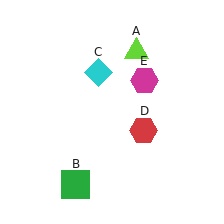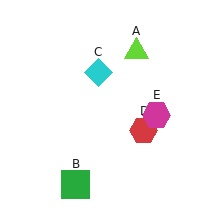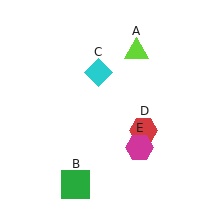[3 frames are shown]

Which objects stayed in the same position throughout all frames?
Lime triangle (object A) and green square (object B) and cyan diamond (object C) and red hexagon (object D) remained stationary.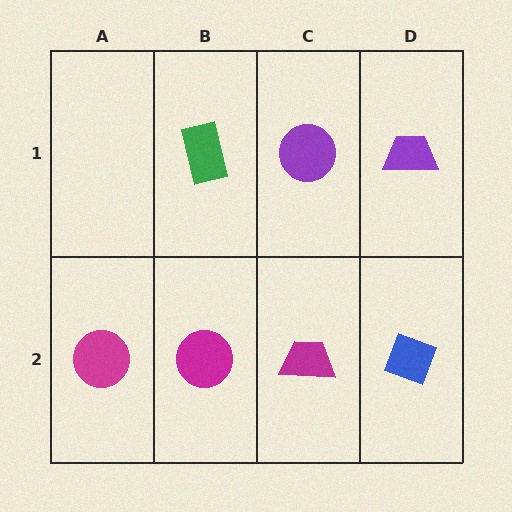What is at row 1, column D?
A purple trapezoid.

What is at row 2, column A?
A magenta circle.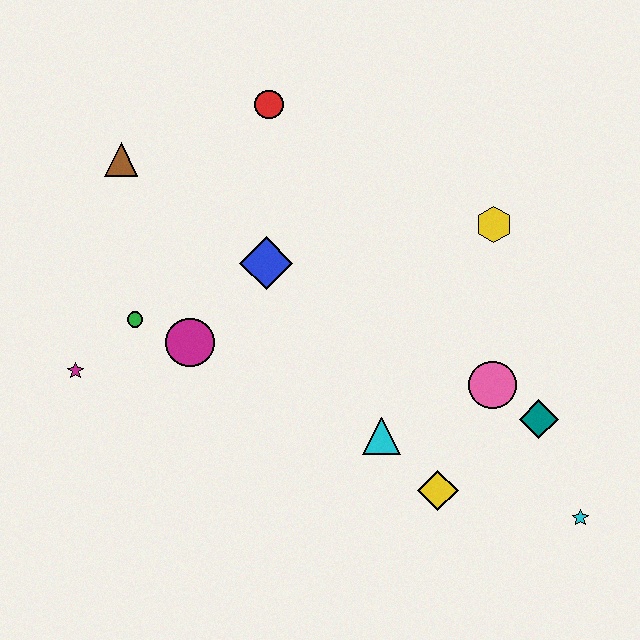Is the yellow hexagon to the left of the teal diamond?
Yes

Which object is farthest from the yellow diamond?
The brown triangle is farthest from the yellow diamond.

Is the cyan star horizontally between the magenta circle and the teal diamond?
No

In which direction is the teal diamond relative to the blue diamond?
The teal diamond is to the right of the blue diamond.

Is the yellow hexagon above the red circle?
No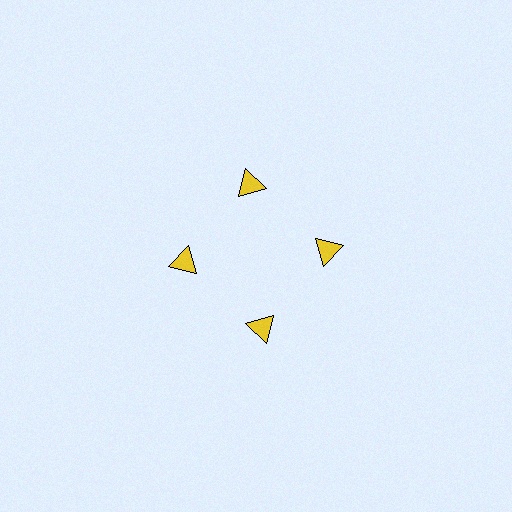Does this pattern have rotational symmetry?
Yes, this pattern has 4-fold rotational symmetry. It looks the same after rotating 90 degrees around the center.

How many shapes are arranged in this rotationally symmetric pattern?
There are 4 shapes, arranged in 4 groups of 1.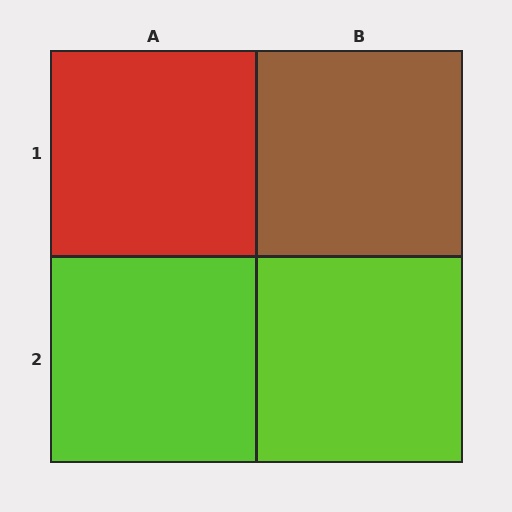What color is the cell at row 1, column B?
Brown.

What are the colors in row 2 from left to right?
Lime, lime.